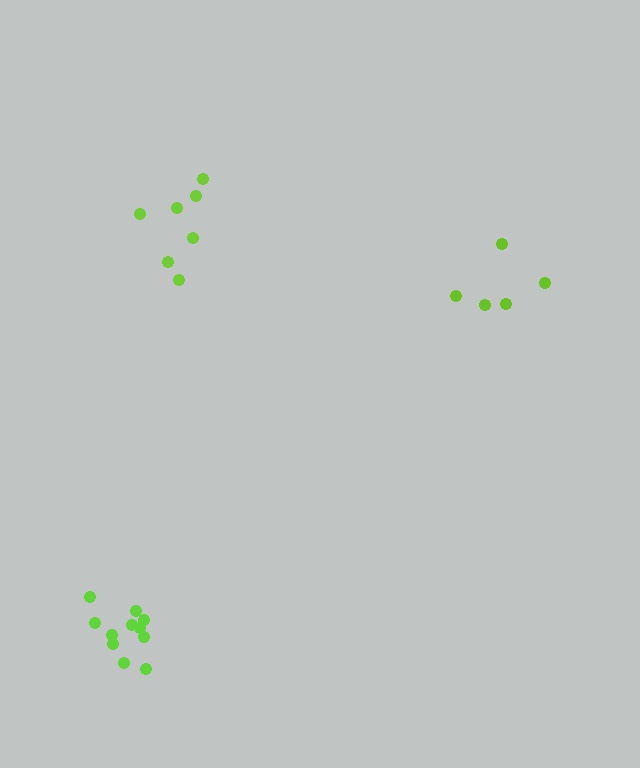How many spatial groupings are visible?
There are 3 spatial groupings.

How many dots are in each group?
Group 1: 7 dots, Group 2: 5 dots, Group 3: 11 dots (23 total).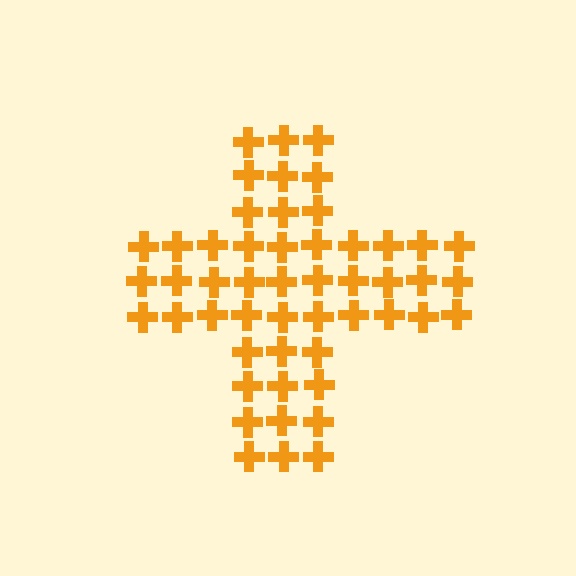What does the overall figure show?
The overall figure shows a cross.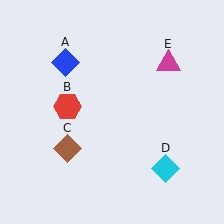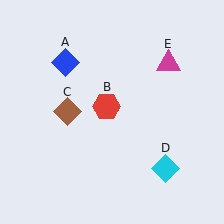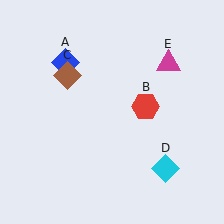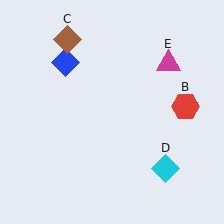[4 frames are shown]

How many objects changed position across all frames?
2 objects changed position: red hexagon (object B), brown diamond (object C).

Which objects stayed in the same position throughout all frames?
Blue diamond (object A) and cyan diamond (object D) and magenta triangle (object E) remained stationary.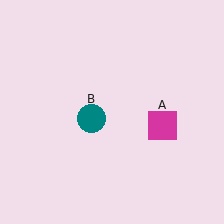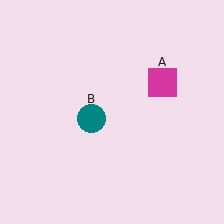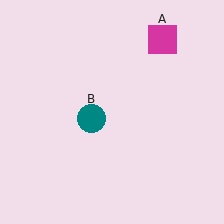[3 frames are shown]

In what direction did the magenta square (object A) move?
The magenta square (object A) moved up.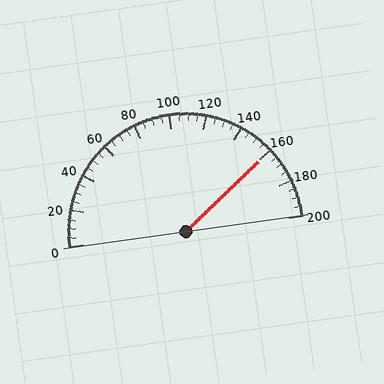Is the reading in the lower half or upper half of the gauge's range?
The reading is in the upper half of the range (0 to 200).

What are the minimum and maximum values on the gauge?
The gauge ranges from 0 to 200.